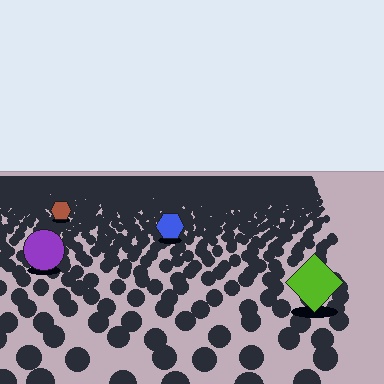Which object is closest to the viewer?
The lime diamond is closest. The texture marks near it are larger and more spread out.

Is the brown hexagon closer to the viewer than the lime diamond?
No. The lime diamond is closer — you can tell from the texture gradient: the ground texture is coarser near it.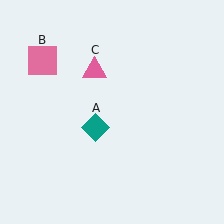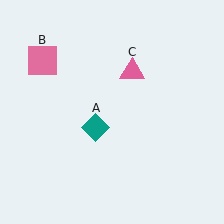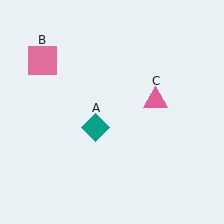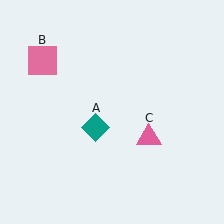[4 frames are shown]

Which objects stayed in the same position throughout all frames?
Teal diamond (object A) and pink square (object B) remained stationary.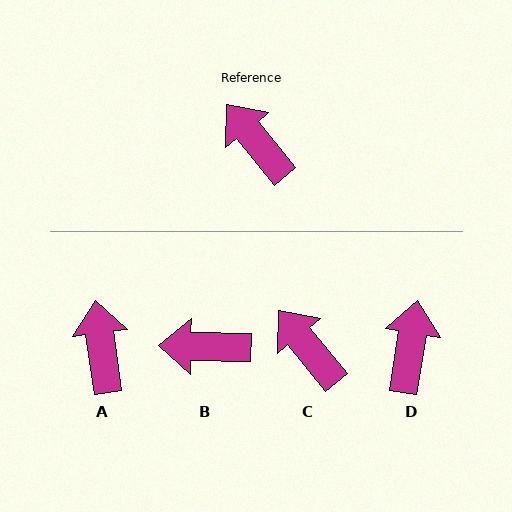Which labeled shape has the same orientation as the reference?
C.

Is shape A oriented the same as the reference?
No, it is off by about 31 degrees.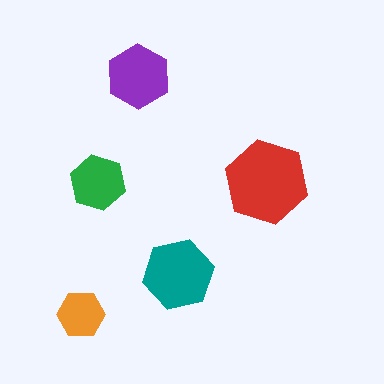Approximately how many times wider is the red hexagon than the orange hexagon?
About 2 times wider.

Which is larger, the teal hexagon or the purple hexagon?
The teal one.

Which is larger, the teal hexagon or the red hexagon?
The red one.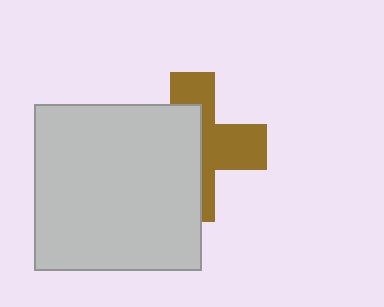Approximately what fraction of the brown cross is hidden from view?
Roughly 53% of the brown cross is hidden behind the light gray square.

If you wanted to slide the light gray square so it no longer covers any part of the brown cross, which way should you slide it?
Slide it left — that is the most direct way to separate the two shapes.